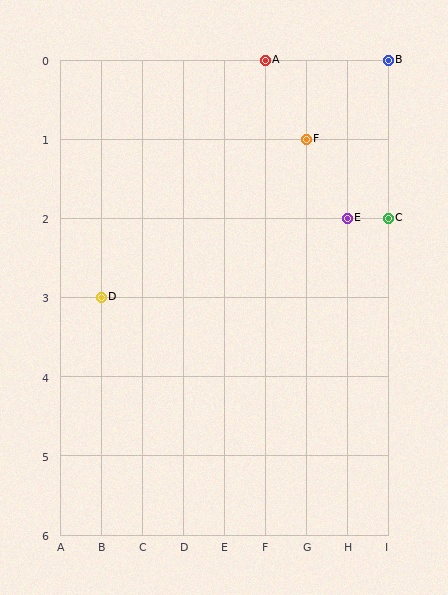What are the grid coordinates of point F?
Point F is at grid coordinates (G, 1).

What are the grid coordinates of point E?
Point E is at grid coordinates (H, 2).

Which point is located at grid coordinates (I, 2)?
Point C is at (I, 2).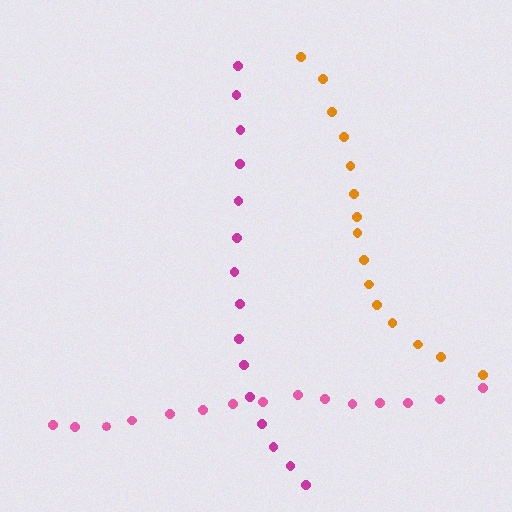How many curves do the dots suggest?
There are 3 distinct paths.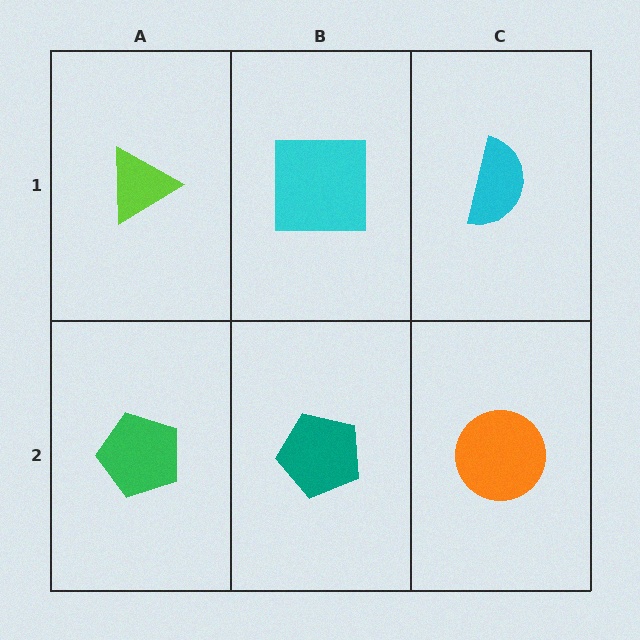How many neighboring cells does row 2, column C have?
2.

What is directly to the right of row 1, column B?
A cyan semicircle.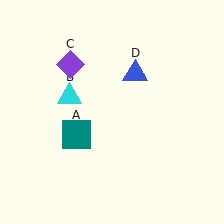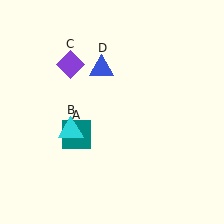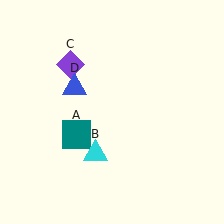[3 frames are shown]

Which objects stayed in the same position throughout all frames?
Teal square (object A) and purple diamond (object C) remained stationary.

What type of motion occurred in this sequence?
The cyan triangle (object B), blue triangle (object D) rotated counterclockwise around the center of the scene.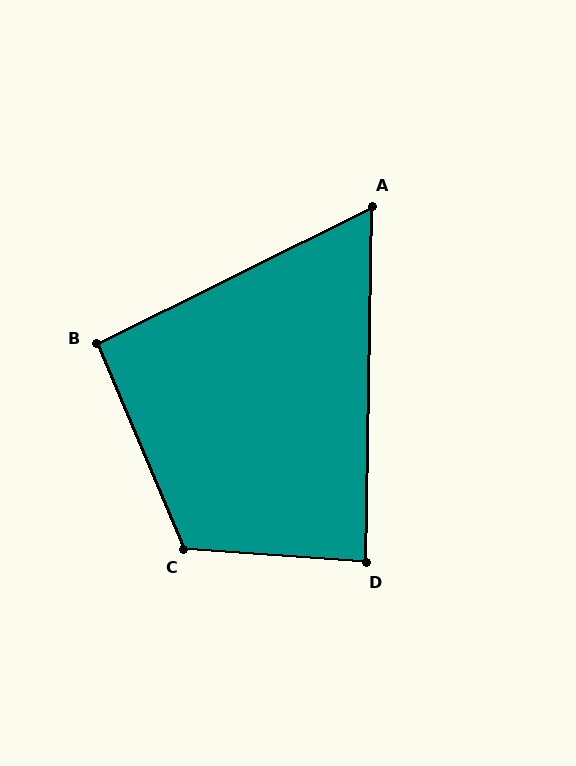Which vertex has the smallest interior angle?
A, at approximately 63 degrees.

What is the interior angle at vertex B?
Approximately 93 degrees (approximately right).